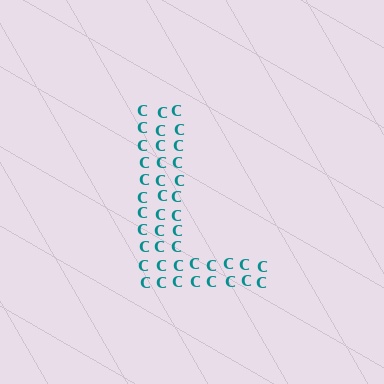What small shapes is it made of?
It is made of small letter C's.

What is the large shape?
The large shape is the letter L.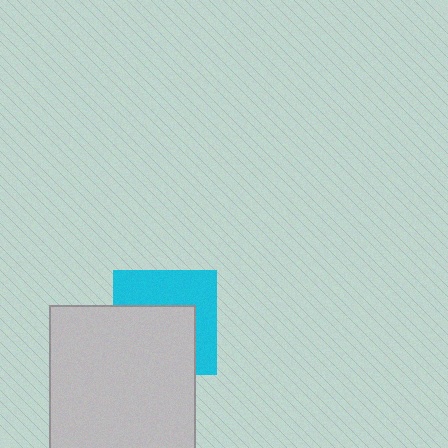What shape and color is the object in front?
The object in front is a light gray square.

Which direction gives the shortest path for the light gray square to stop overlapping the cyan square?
Moving toward the lower-left gives the shortest separation.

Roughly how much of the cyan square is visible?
About half of it is visible (roughly 48%).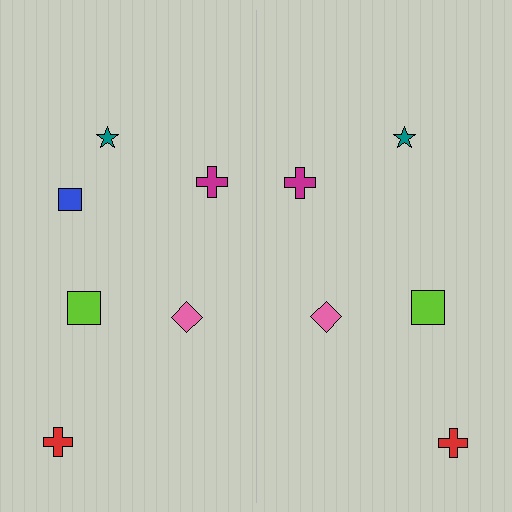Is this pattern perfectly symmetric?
No, the pattern is not perfectly symmetric. A blue square is missing from the right side.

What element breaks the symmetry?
A blue square is missing from the right side.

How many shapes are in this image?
There are 11 shapes in this image.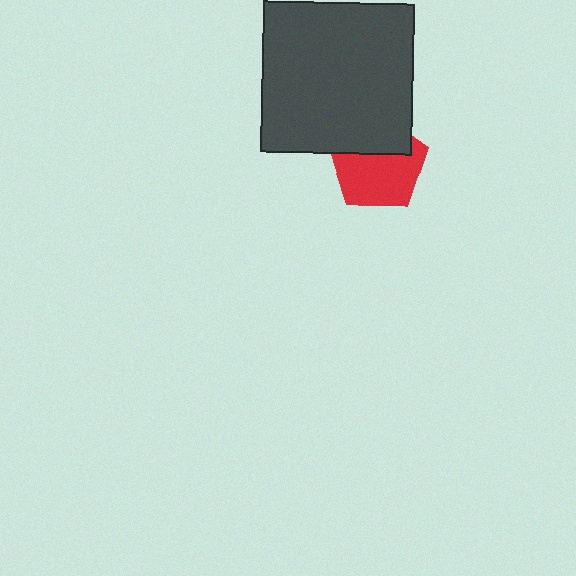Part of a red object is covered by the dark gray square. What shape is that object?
It is a pentagon.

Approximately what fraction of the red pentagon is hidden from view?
Roughly 37% of the red pentagon is hidden behind the dark gray square.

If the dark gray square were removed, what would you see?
You would see the complete red pentagon.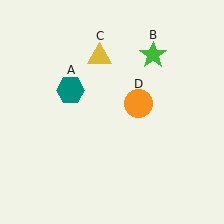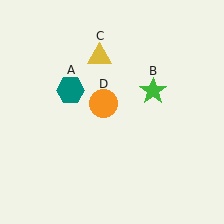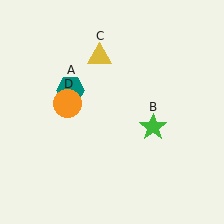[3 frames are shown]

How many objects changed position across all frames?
2 objects changed position: green star (object B), orange circle (object D).